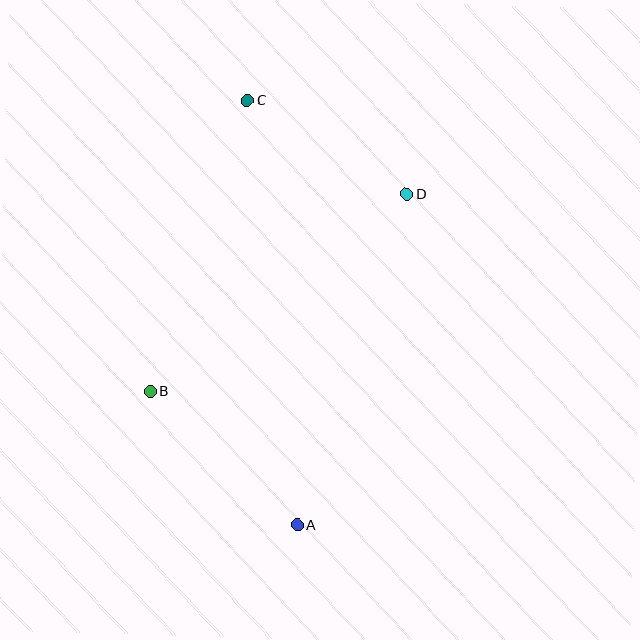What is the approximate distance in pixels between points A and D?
The distance between A and D is approximately 349 pixels.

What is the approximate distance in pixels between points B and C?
The distance between B and C is approximately 307 pixels.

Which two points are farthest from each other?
Points A and C are farthest from each other.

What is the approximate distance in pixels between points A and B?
The distance between A and B is approximately 198 pixels.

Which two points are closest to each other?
Points C and D are closest to each other.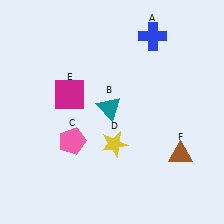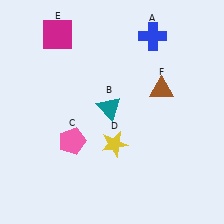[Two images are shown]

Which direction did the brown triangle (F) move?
The brown triangle (F) moved up.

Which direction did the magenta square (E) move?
The magenta square (E) moved up.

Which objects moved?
The objects that moved are: the magenta square (E), the brown triangle (F).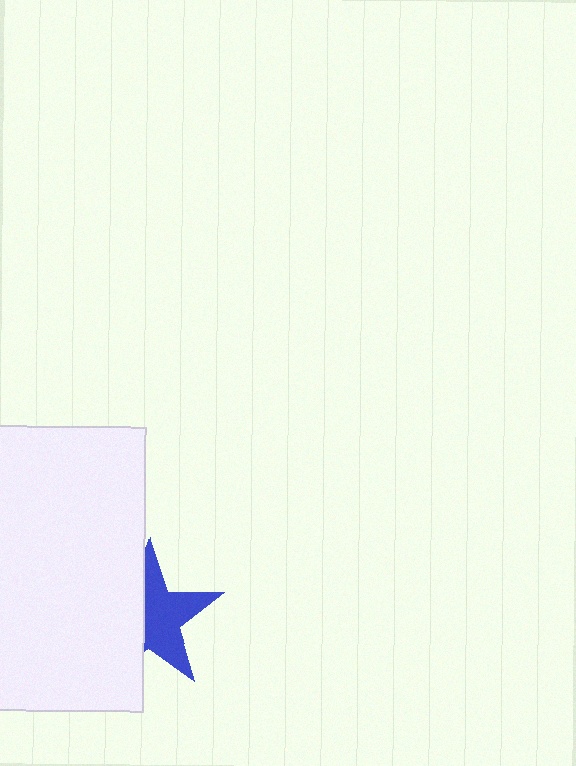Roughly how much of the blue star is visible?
About half of it is visible (roughly 55%).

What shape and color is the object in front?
The object in front is a white rectangle.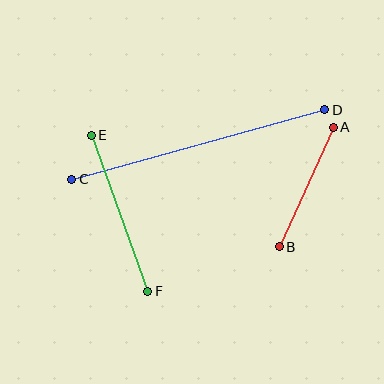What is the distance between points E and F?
The distance is approximately 166 pixels.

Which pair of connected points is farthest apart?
Points C and D are farthest apart.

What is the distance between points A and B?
The distance is approximately 131 pixels.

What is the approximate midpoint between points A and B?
The midpoint is at approximately (306, 187) pixels.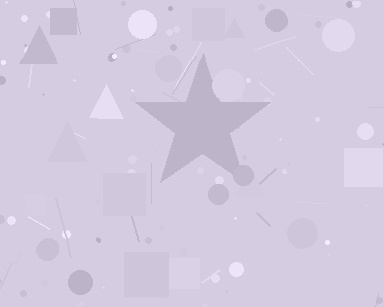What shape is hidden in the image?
A star is hidden in the image.